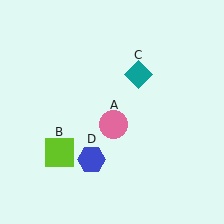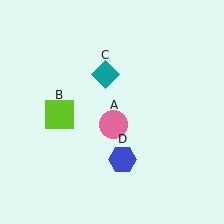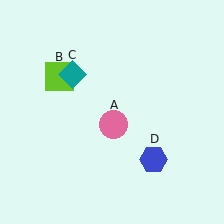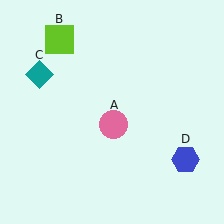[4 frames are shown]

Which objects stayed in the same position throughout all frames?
Pink circle (object A) remained stationary.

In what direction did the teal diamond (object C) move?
The teal diamond (object C) moved left.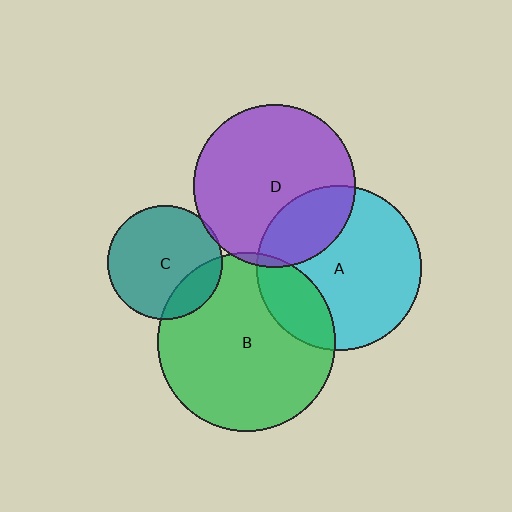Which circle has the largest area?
Circle B (green).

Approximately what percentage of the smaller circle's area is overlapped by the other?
Approximately 20%.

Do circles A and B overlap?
Yes.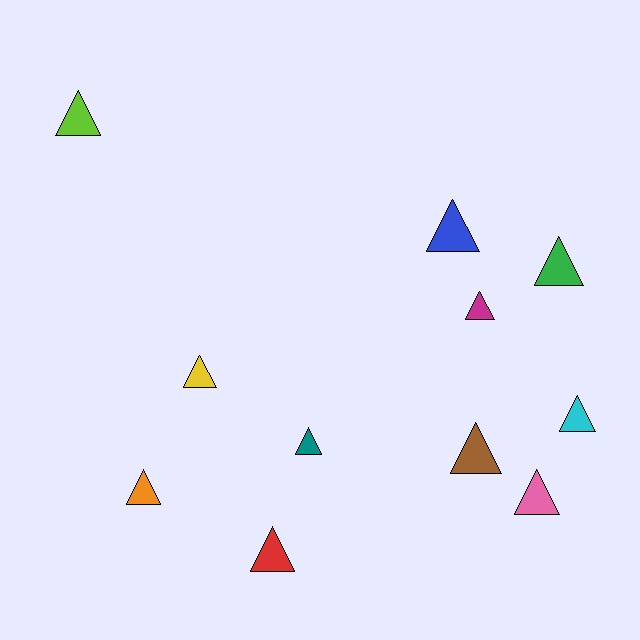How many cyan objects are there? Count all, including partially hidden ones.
There is 1 cyan object.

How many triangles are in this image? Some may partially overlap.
There are 11 triangles.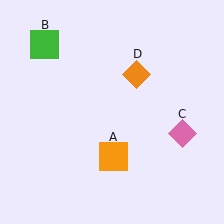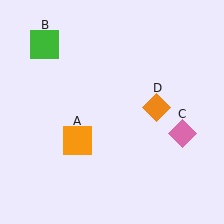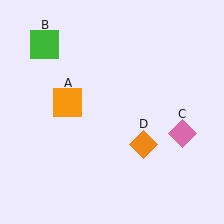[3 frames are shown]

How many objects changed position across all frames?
2 objects changed position: orange square (object A), orange diamond (object D).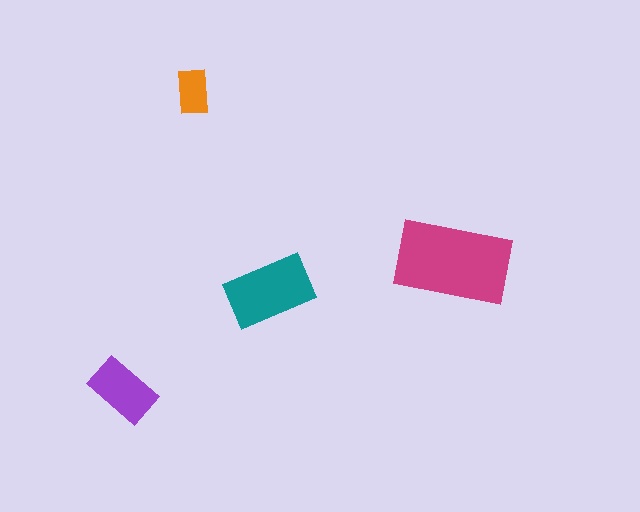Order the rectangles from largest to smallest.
the magenta one, the teal one, the purple one, the orange one.